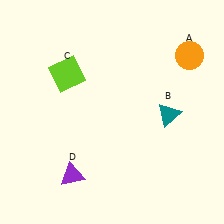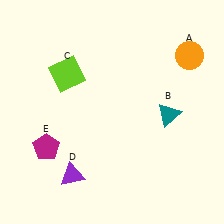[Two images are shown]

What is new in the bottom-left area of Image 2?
A magenta pentagon (E) was added in the bottom-left area of Image 2.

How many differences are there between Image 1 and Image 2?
There is 1 difference between the two images.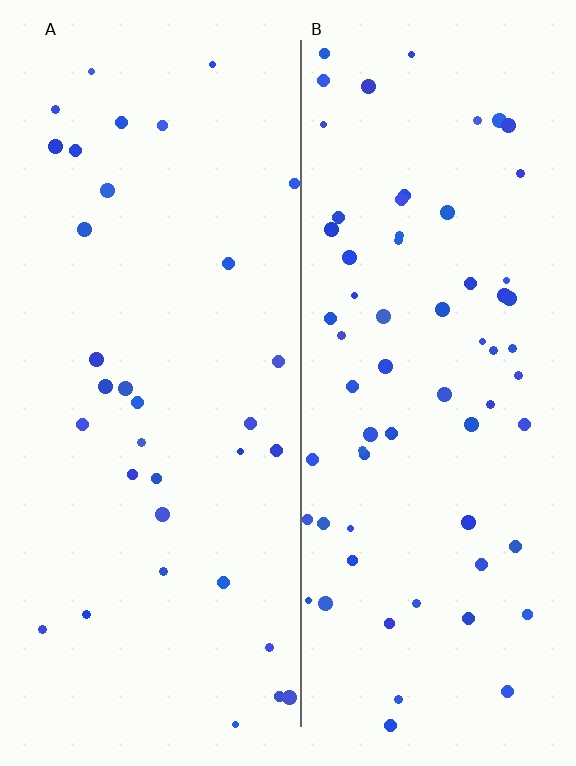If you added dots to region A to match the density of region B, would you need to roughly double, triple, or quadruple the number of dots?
Approximately double.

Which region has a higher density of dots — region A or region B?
B (the right).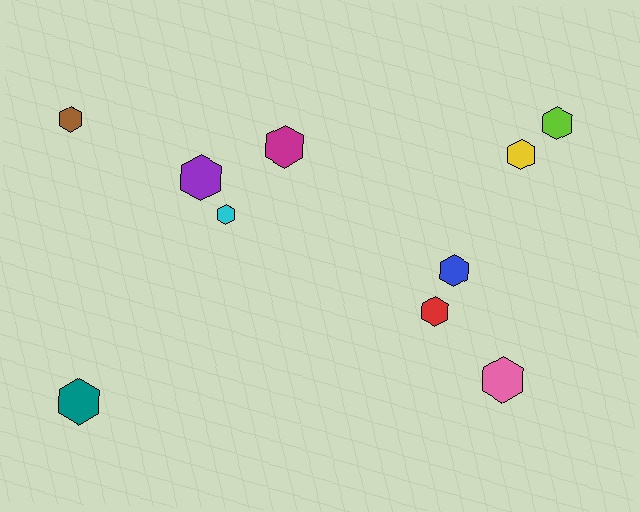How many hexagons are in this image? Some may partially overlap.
There are 10 hexagons.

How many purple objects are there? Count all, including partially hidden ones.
There is 1 purple object.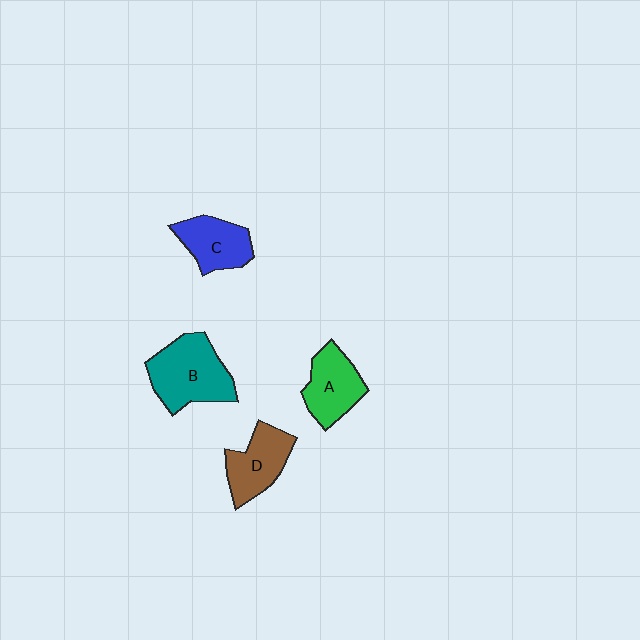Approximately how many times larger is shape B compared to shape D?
Approximately 1.4 times.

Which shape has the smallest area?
Shape C (blue).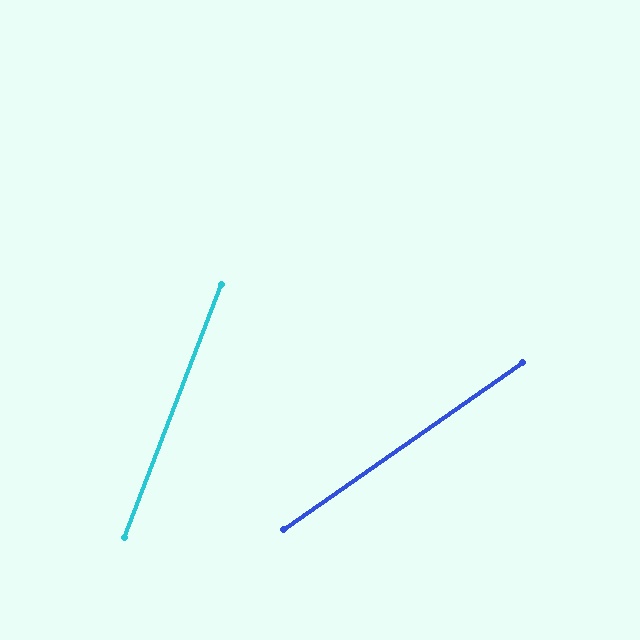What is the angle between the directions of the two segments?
Approximately 34 degrees.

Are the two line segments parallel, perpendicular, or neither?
Neither parallel nor perpendicular — they differ by about 34°.